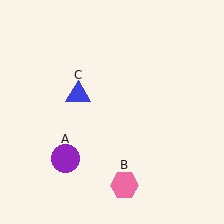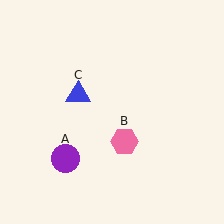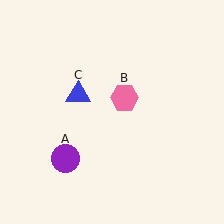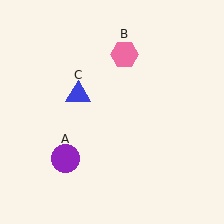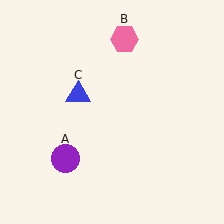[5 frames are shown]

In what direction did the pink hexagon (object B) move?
The pink hexagon (object B) moved up.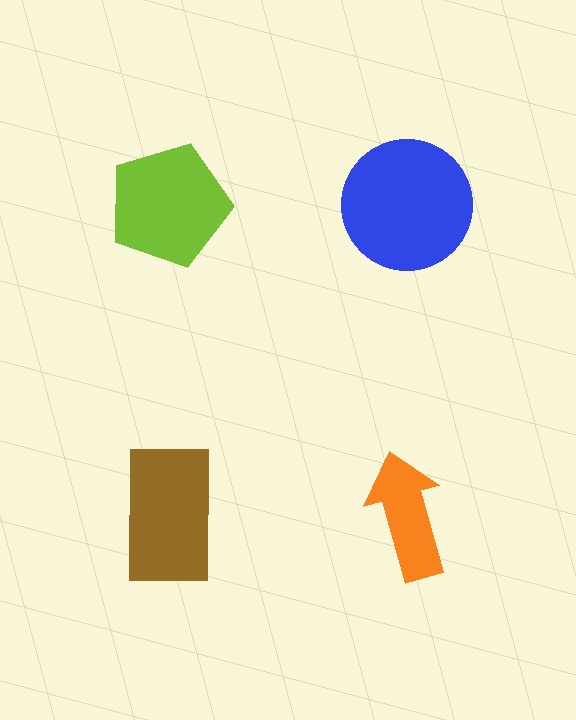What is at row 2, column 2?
An orange arrow.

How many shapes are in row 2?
2 shapes.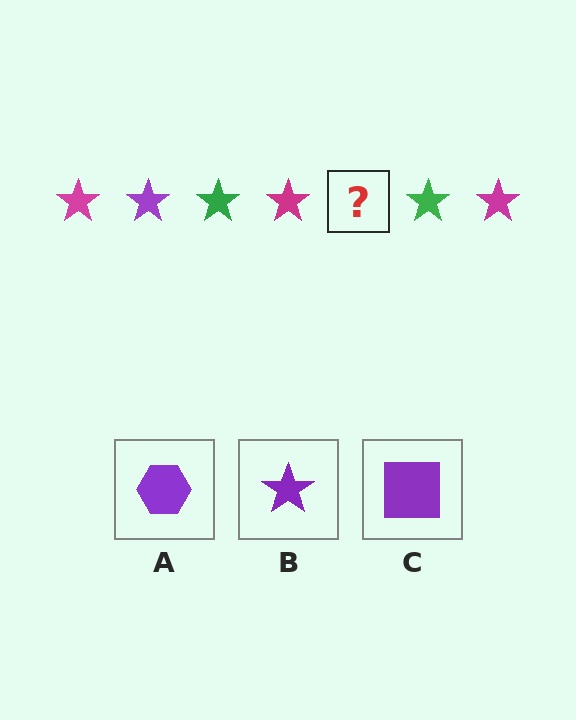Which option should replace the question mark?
Option B.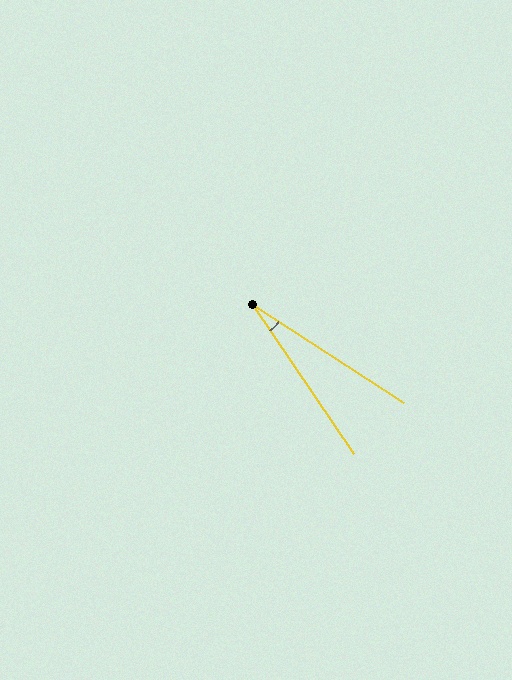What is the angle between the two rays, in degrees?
Approximately 23 degrees.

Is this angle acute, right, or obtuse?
It is acute.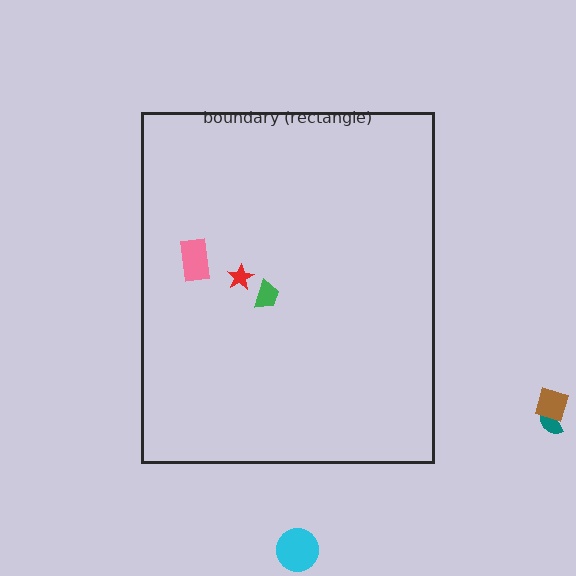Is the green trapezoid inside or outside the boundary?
Inside.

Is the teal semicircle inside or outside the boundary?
Outside.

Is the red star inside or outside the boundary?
Inside.